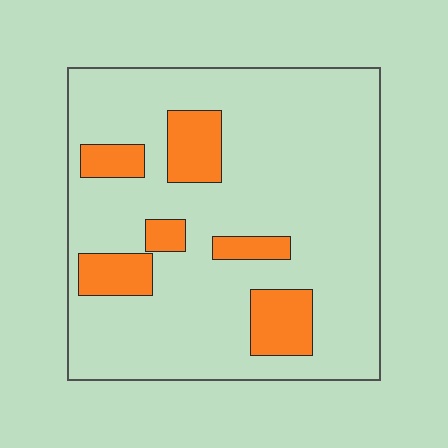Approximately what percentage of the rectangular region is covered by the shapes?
Approximately 15%.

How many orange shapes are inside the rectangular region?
6.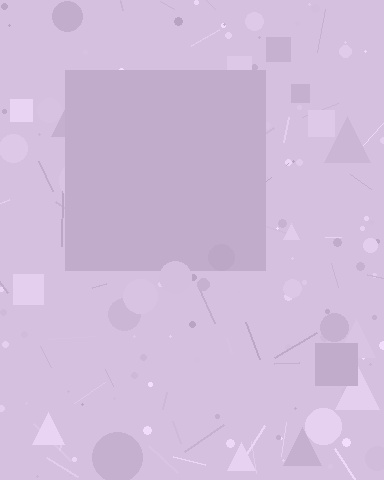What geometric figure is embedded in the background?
A square is embedded in the background.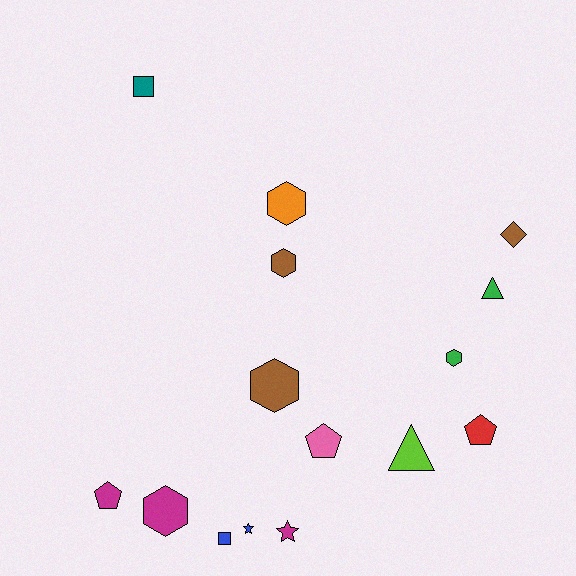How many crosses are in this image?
There are no crosses.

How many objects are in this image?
There are 15 objects.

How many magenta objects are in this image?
There are 3 magenta objects.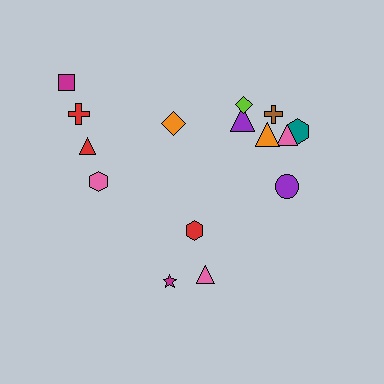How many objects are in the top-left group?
There are 5 objects.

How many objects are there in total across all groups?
There are 15 objects.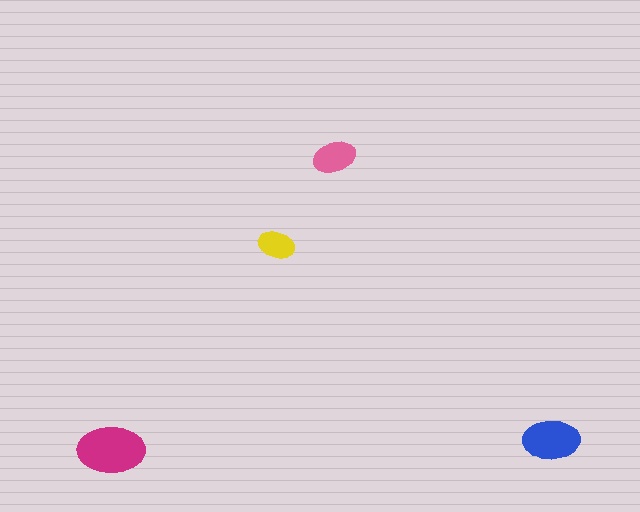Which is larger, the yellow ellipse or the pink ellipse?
The pink one.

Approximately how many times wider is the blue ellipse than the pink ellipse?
About 1.5 times wider.